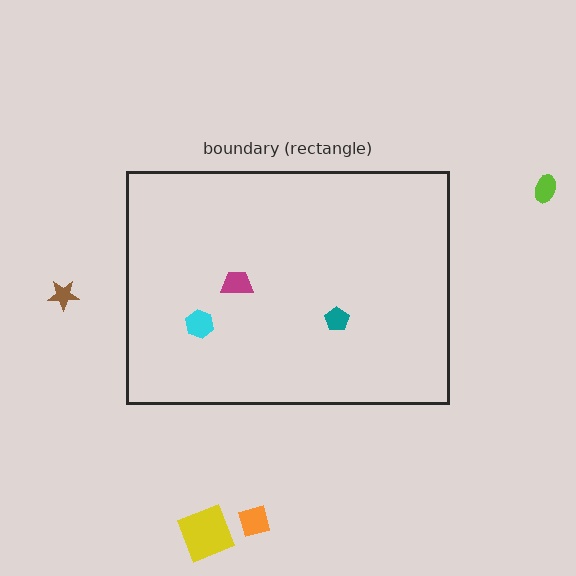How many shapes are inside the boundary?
3 inside, 4 outside.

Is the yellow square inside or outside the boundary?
Outside.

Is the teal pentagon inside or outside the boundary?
Inside.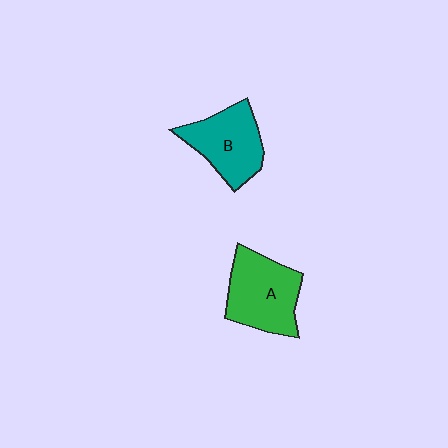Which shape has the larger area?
Shape A (green).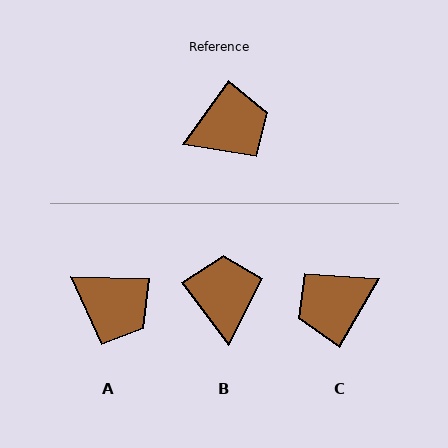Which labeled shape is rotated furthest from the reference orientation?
C, about 175 degrees away.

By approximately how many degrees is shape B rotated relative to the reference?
Approximately 73 degrees counter-clockwise.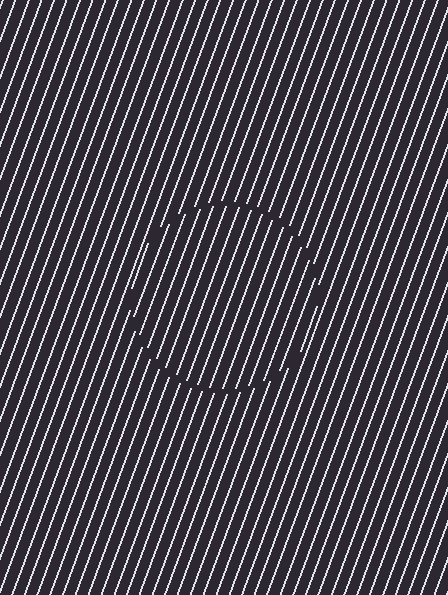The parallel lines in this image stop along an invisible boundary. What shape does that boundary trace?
An illusory circle. The interior of the shape contains the same grating, shifted by half a period — the contour is defined by the phase discontinuity where line-ends from the inner and outer gratings abut.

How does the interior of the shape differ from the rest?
The interior of the shape contains the same grating, shifted by half a period — the contour is defined by the phase discontinuity where line-ends from the inner and outer gratings abut.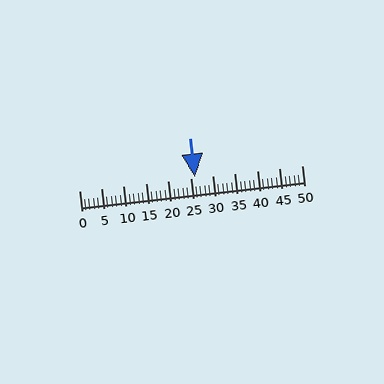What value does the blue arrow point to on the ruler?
The blue arrow points to approximately 26.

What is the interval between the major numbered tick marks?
The major tick marks are spaced 5 units apart.